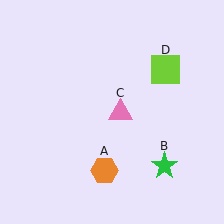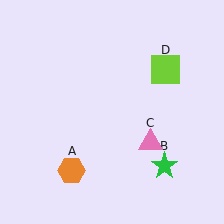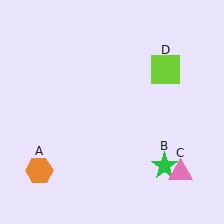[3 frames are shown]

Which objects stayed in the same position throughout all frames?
Green star (object B) and lime square (object D) remained stationary.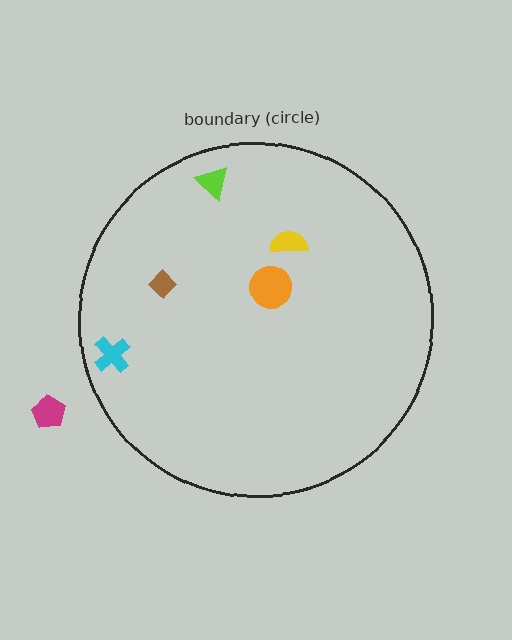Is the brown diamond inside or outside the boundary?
Inside.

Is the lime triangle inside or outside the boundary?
Inside.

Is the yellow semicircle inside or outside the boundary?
Inside.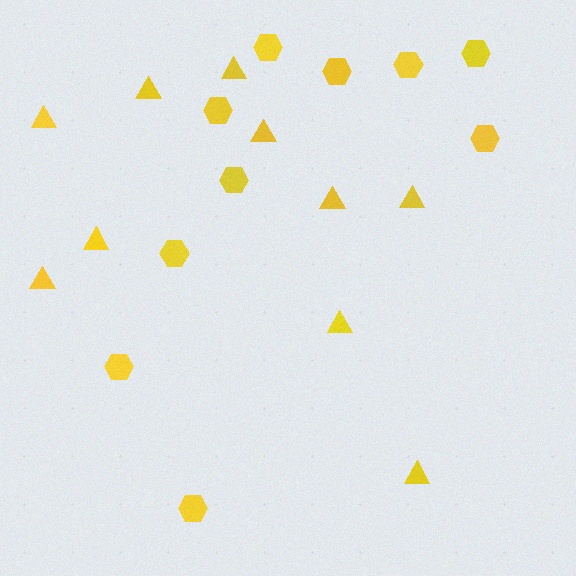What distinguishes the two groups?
There are 2 groups: one group of triangles (10) and one group of hexagons (10).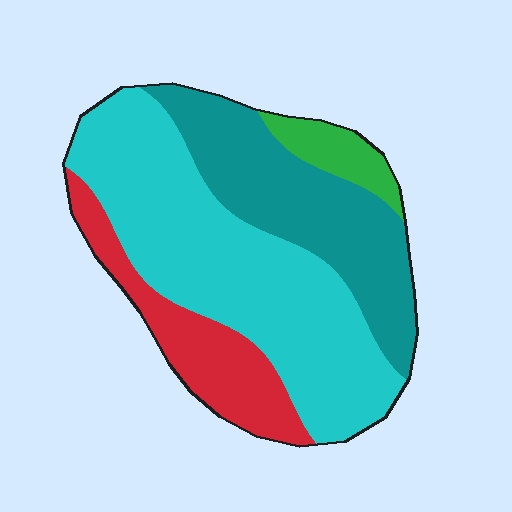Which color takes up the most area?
Cyan, at roughly 50%.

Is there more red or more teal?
Teal.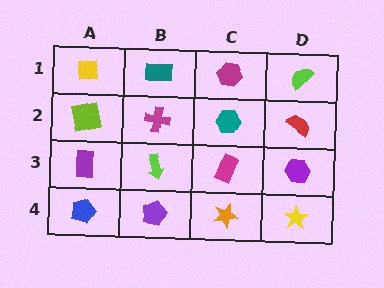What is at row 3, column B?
A lime arrow.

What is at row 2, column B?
A magenta cross.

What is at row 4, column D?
A yellow star.